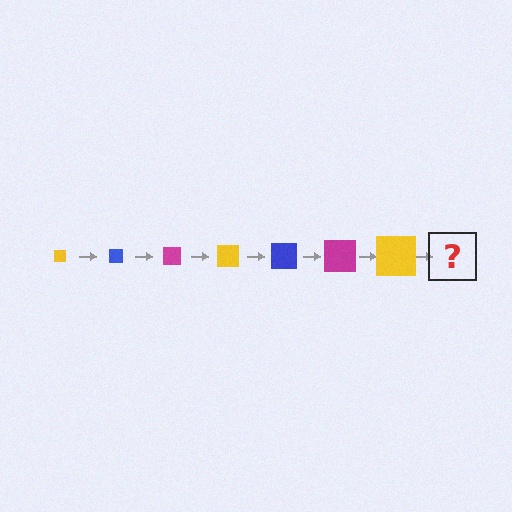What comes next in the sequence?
The next element should be a blue square, larger than the previous one.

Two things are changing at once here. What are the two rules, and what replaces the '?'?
The two rules are that the square grows larger each step and the color cycles through yellow, blue, and magenta. The '?' should be a blue square, larger than the previous one.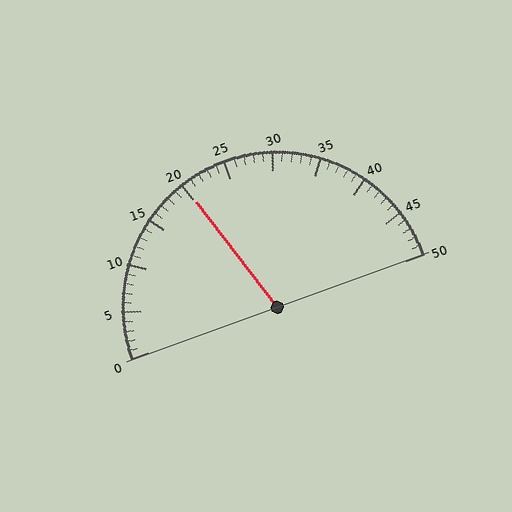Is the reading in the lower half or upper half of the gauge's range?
The reading is in the lower half of the range (0 to 50).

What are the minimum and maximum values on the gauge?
The gauge ranges from 0 to 50.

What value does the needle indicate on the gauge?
The needle indicates approximately 20.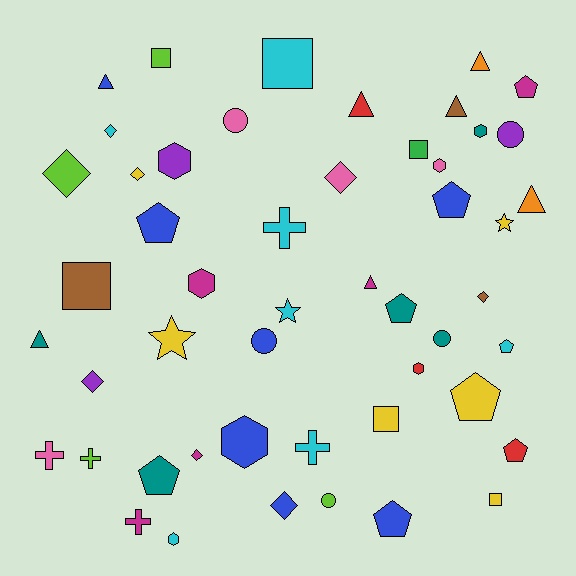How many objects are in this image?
There are 50 objects.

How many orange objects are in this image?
There are 2 orange objects.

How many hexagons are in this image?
There are 7 hexagons.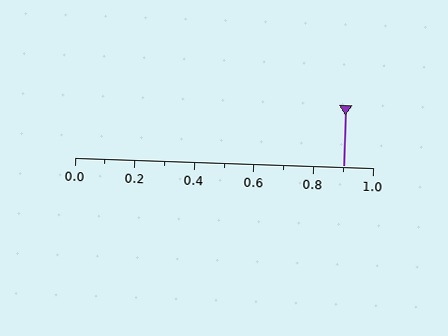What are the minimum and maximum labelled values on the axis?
The axis runs from 0.0 to 1.0.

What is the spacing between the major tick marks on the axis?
The major ticks are spaced 0.2 apart.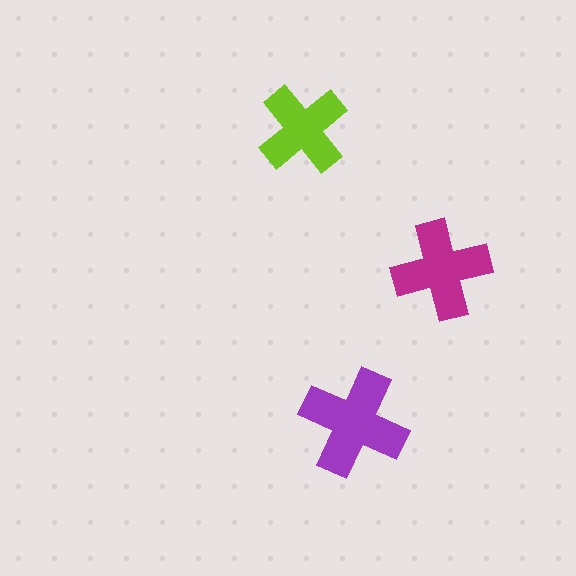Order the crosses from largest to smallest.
the purple one, the magenta one, the lime one.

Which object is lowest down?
The purple cross is bottommost.